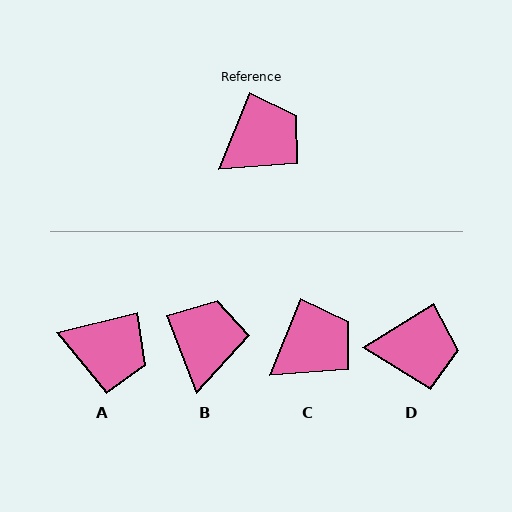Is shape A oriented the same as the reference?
No, it is off by about 55 degrees.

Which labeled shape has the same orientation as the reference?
C.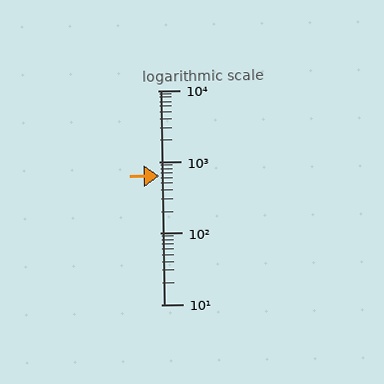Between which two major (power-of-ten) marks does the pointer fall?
The pointer is between 100 and 1000.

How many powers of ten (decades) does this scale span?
The scale spans 3 decades, from 10 to 10000.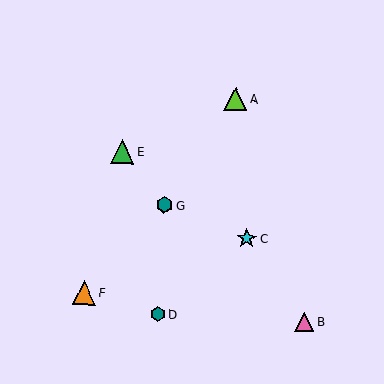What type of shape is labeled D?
Shape D is a teal hexagon.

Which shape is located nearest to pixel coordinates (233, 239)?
The cyan star (labeled C) at (247, 239) is nearest to that location.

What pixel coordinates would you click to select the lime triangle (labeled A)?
Click at (236, 99) to select the lime triangle A.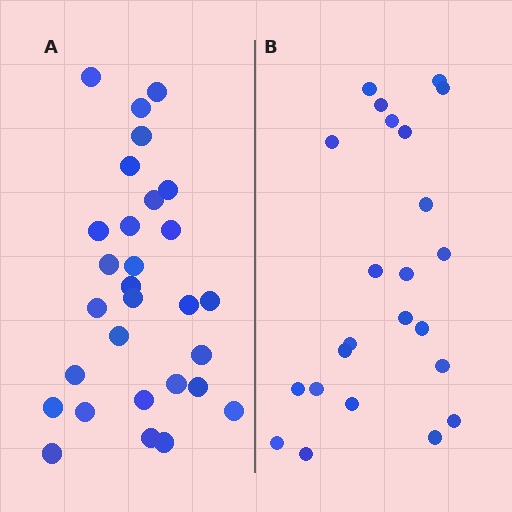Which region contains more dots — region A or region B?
Region A (the left region) has more dots.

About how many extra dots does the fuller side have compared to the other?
Region A has about 6 more dots than region B.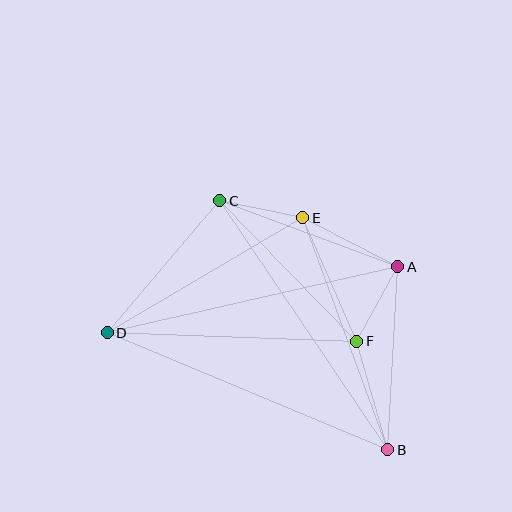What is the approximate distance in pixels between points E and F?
The distance between E and F is approximately 135 pixels.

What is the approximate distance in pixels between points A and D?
The distance between A and D is approximately 298 pixels.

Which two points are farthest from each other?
Points B and D are farthest from each other.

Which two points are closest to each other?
Points C and E are closest to each other.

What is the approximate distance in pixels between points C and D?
The distance between C and D is approximately 173 pixels.